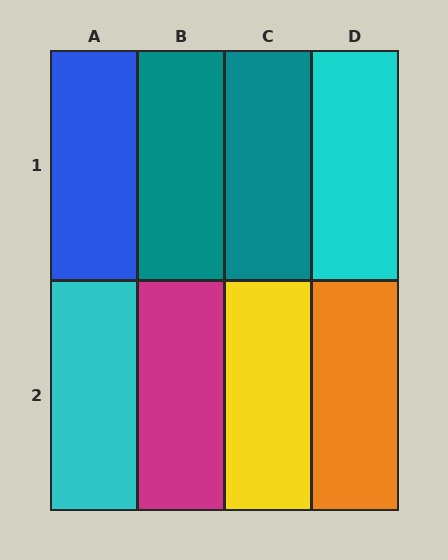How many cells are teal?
2 cells are teal.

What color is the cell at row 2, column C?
Yellow.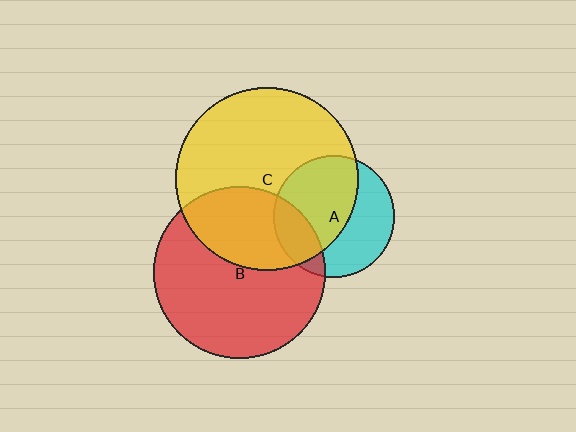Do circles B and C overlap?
Yes.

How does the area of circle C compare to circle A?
Approximately 2.3 times.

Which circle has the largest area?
Circle C (yellow).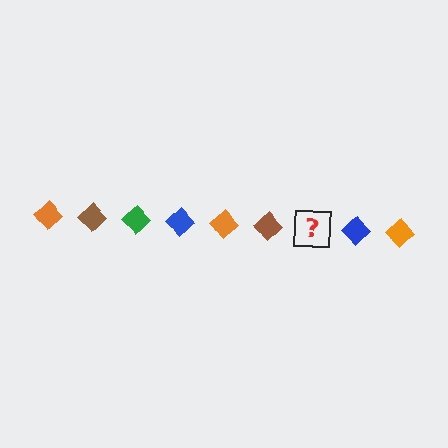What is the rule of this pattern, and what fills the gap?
The rule is that the pattern cycles through orange, brown, green, blue diamonds. The gap should be filled with a green diamond.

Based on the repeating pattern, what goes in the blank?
The blank should be a green diamond.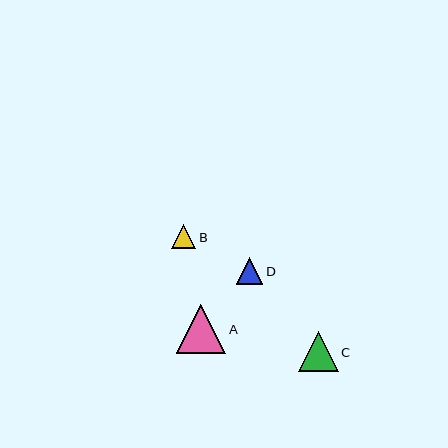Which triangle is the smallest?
Triangle B is the smallest with a size of approximately 24 pixels.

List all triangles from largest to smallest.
From largest to smallest: A, C, D, B.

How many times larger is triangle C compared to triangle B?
Triangle C is approximately 1.7 times the size of triangle B.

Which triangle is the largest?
Triangle A is the largest with a size of approximately 49 pixels.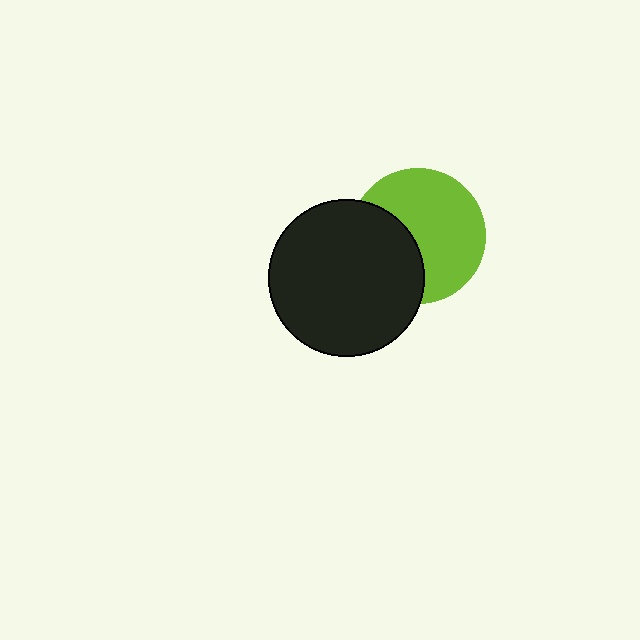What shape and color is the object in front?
The object in front is a black circle.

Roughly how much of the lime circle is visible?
About half of it is visible (roughly 63%).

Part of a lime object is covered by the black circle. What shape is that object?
It is a circle.